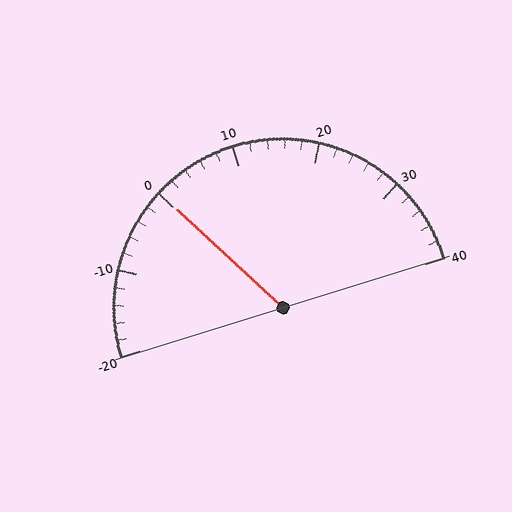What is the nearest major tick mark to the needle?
The nearest major tick mark is 0.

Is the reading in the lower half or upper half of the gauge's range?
The reading is in the lower half of the range (-20 to 40).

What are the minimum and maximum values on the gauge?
The gauge ranges from -20 to 40.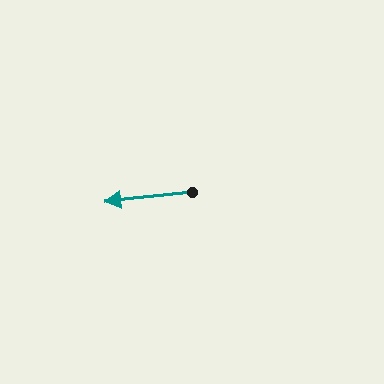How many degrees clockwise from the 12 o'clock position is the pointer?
Approximately 264 degrees.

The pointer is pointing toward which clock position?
Roughly 9 o'clock.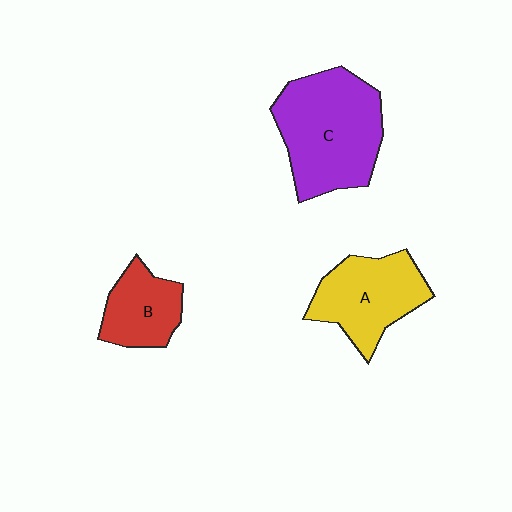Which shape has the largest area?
Shape C (purple).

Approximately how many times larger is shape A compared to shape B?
Approximately 1.4 times.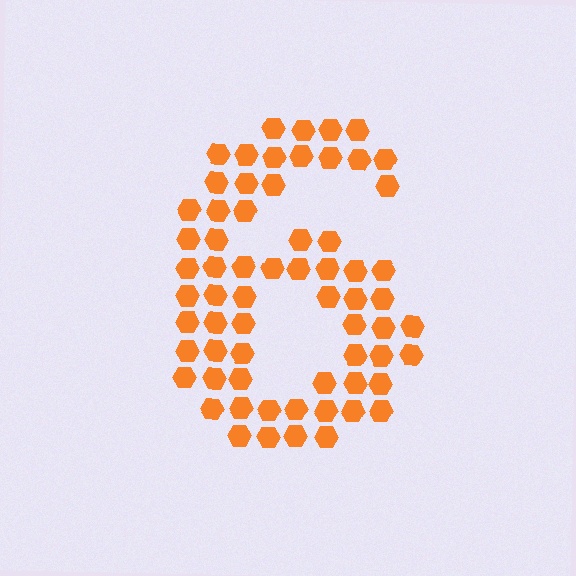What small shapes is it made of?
It is made of small hexagons.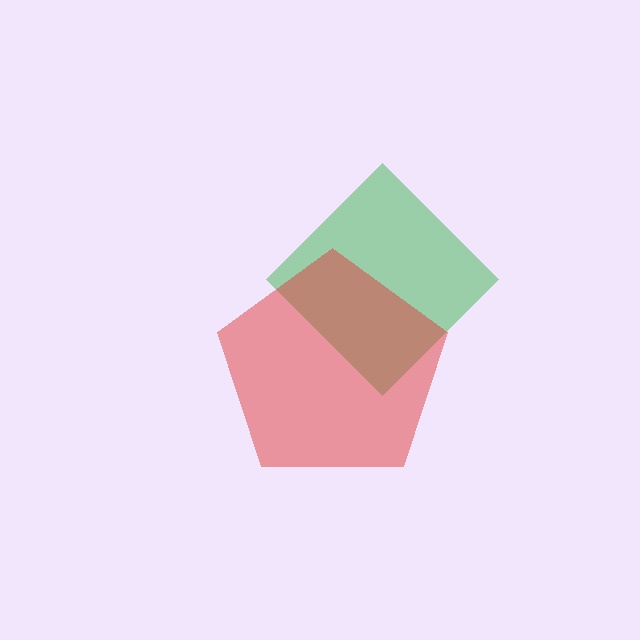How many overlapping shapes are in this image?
There are 2 overlapping shapes in the image.